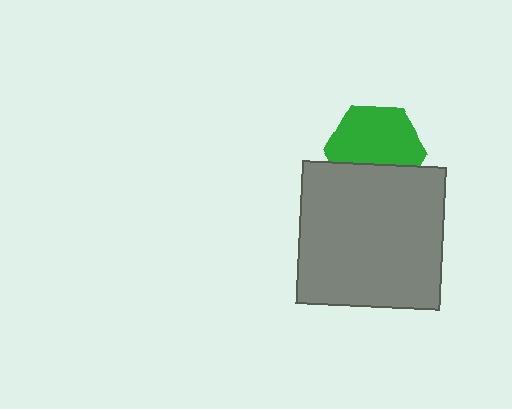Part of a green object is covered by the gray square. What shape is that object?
It is a hexagon.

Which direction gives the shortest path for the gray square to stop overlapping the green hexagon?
Moving down gives the shortest separation.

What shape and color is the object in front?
The object in front is a gray square.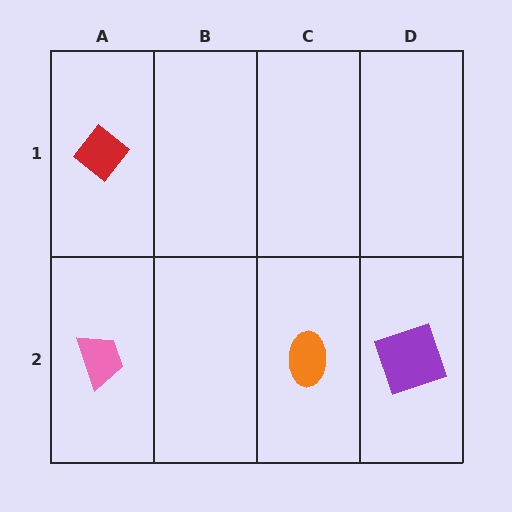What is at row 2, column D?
A purple square.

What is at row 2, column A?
A pink trapezoid.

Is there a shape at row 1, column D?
No, that cell is empty.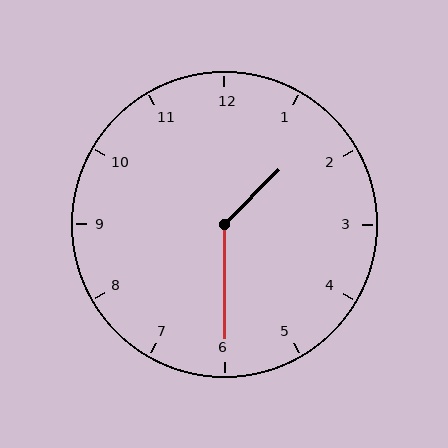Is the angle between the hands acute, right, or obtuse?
It is obtuse.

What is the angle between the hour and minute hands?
Approximately 135 degrees.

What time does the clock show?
1:30.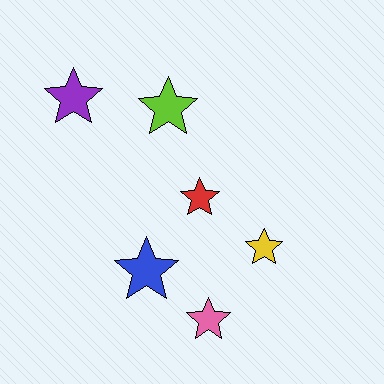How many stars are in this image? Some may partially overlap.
There are 6 stars.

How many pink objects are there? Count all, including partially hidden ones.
There is 1 pink object.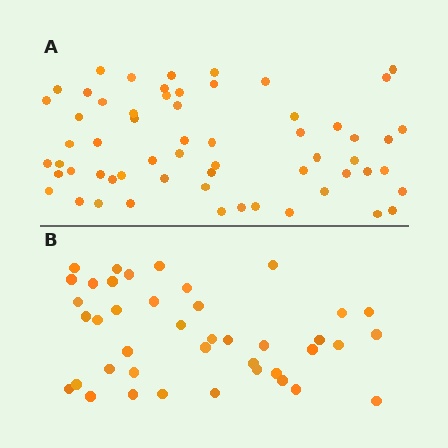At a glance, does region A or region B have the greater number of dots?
Region A (the top region) has more dots.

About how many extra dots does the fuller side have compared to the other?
Region A has approximately 20 more dots than region B.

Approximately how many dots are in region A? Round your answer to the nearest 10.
About 60 dots.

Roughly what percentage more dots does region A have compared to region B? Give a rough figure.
About 45% more.